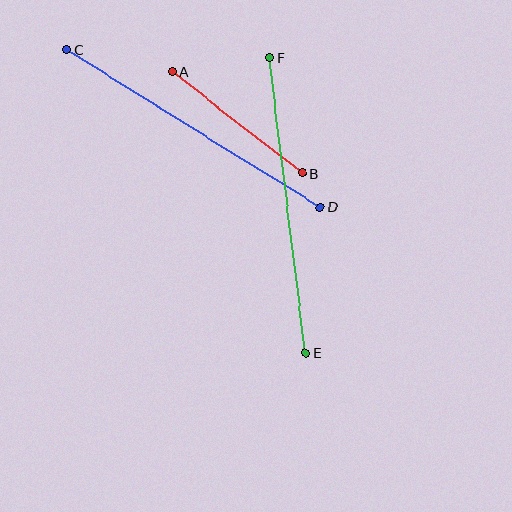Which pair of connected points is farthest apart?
Points C and D are farthest apart.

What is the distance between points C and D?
The distance is approximately 298 pixels.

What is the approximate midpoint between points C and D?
The midpoint is at approximately (194, 129) pixels.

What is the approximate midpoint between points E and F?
The midpoint is at approximately (288, 205) pixels.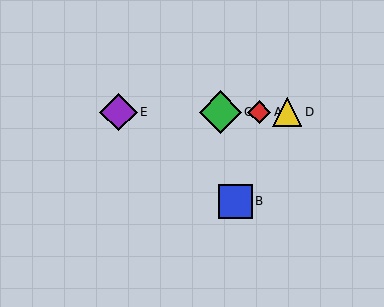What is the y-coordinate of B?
Object B is at y≈201.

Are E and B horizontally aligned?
No, E is at y≈112 and B is at y≈201.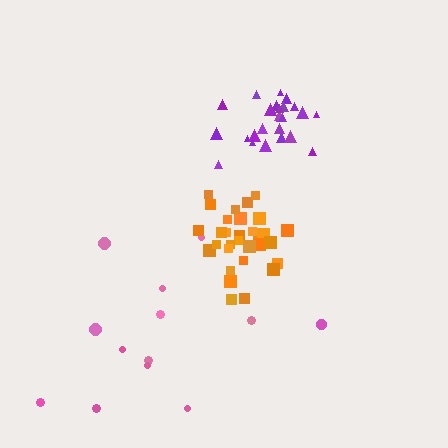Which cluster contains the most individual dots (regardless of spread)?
Orange (31).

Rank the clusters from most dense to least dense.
purple, orange, pink.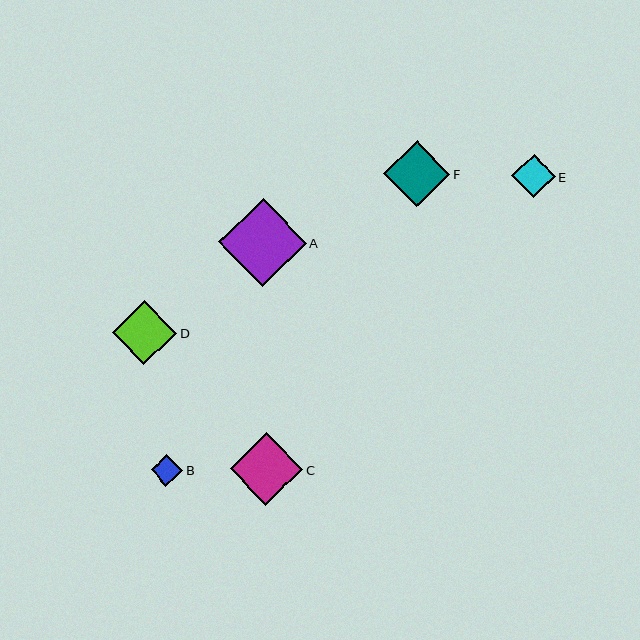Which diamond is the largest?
Diamond A is the largest with a size of approximately 88 pixels.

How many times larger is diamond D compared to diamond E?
Diamond D is approximately 1.5 times the size of diamond E.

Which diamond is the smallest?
Diamond B is the smallest with a size of approximately 32 pixels.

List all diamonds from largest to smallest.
From largest to smallest: A, C, F, D, E, B.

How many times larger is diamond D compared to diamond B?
Diamond D is approximately 2.0 times the size of diamond B.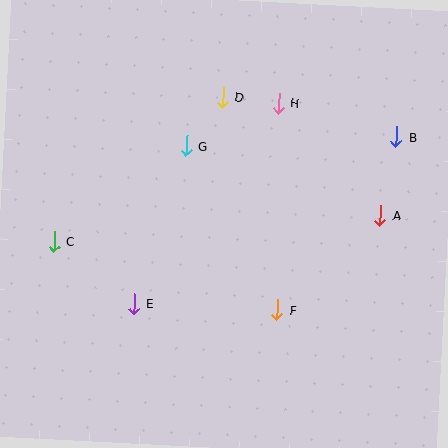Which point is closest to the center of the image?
Point G at (186, 146) is closest to the center.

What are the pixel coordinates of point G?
Point G is at (186, 146).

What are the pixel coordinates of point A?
Point A is at (380, 215).